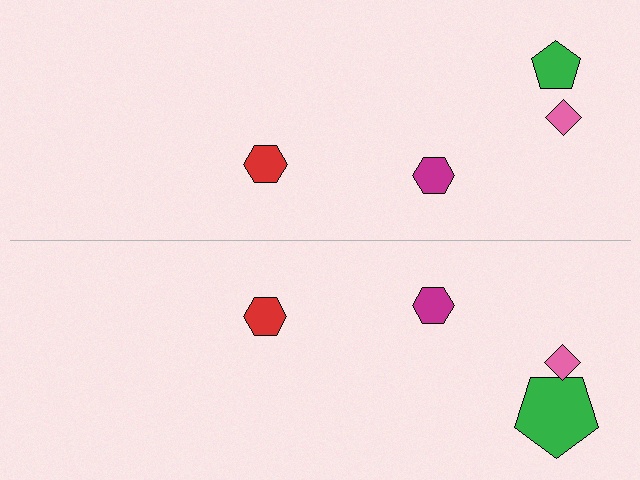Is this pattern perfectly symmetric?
No, the pattern is not perfectly symmetric. The green pentagon on the bottom side has a different size than its mirror counterpart.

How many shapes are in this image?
There are 8 shapes in this image.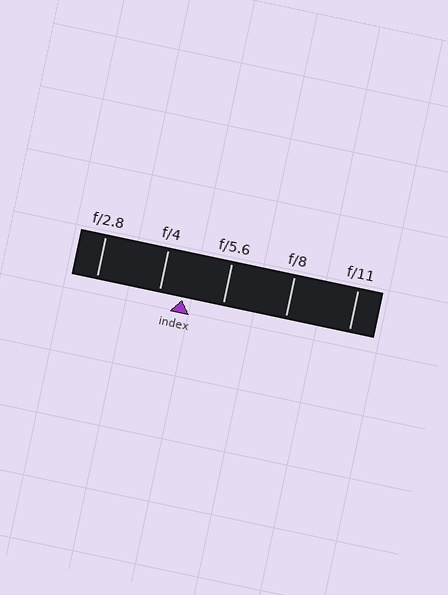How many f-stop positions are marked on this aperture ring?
There are 5 f-stop positions marked.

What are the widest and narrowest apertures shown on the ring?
The widest aperture shown is f/2.8 and the narrowest is f/11.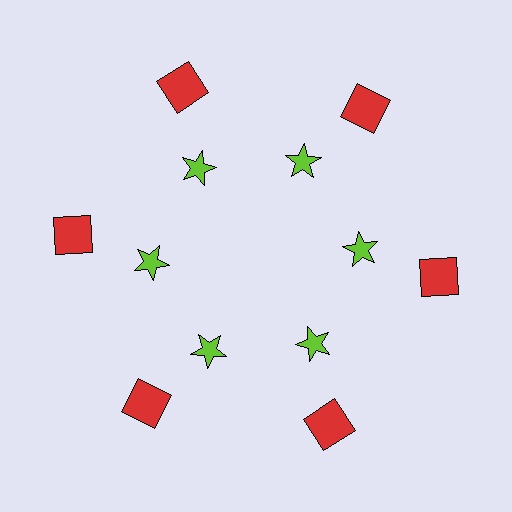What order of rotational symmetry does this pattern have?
This pattern has 6-fold rotational symmetry.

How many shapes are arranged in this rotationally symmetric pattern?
There are 12 shapes, arranged in 6 groups of 2.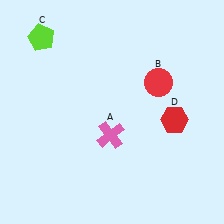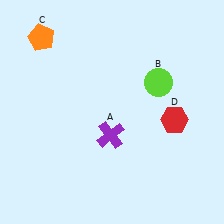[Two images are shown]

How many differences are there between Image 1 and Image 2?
There are 3 differences between the two images.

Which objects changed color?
A changed from pink to purple. B changed from red to lime. C changed from lime to orange.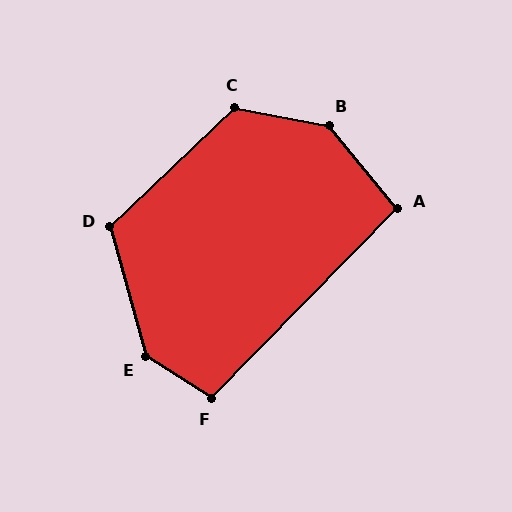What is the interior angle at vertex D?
Approximately 118 degrees (obtuse).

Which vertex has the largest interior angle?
B, at approximately 140 degrees.